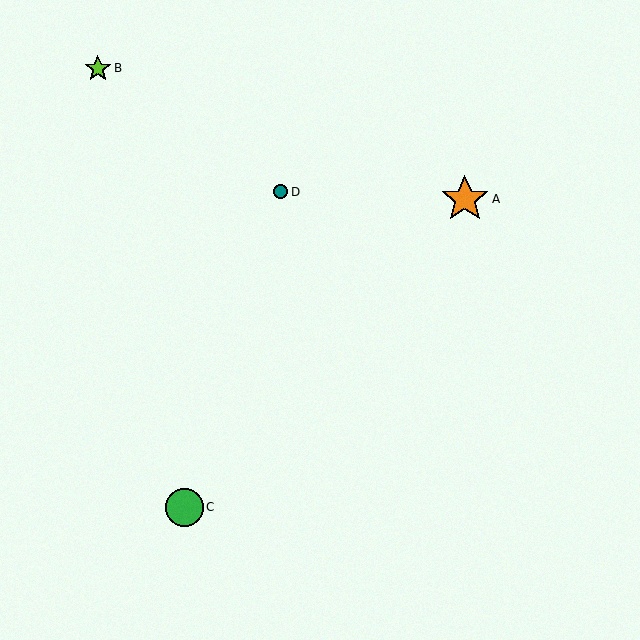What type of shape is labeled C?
Shape C is a green circle.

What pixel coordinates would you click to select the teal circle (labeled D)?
Click at (281, 192) to select the teal circle D.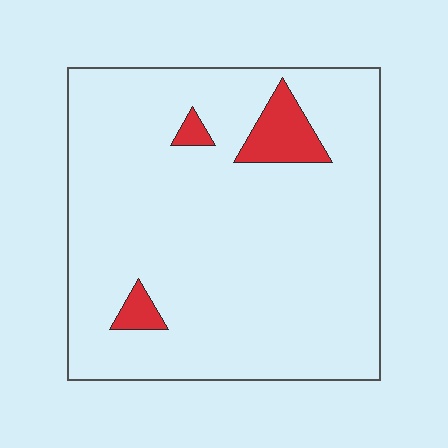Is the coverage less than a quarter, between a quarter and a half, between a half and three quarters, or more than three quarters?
Less than a quarter.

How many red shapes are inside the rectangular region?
3.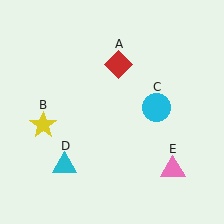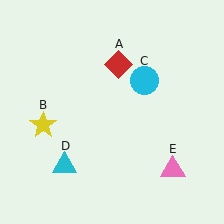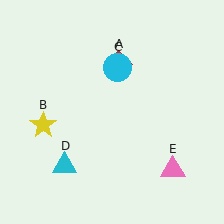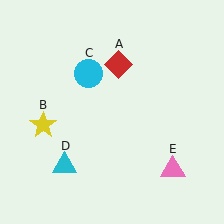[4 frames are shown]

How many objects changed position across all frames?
1 object changed position: cyan circle (object C).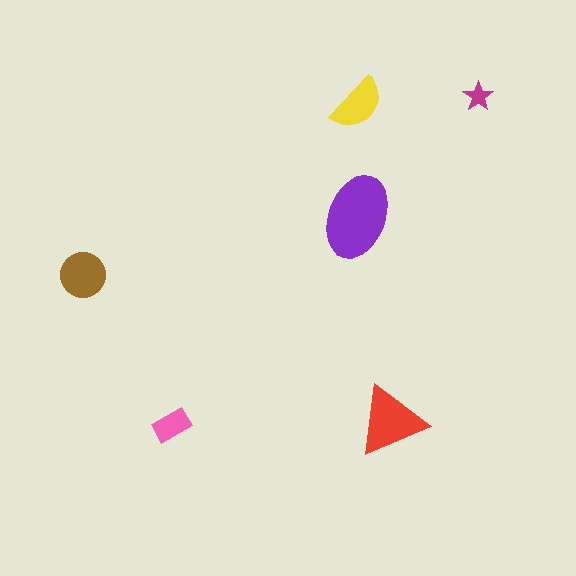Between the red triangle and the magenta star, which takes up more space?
The red triangle.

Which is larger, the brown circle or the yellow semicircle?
The brown circle.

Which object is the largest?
The purple ellipse.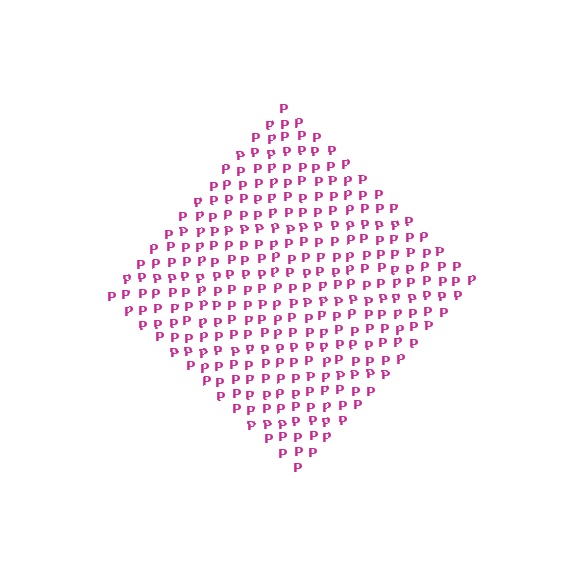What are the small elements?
The small elements are letter P's.